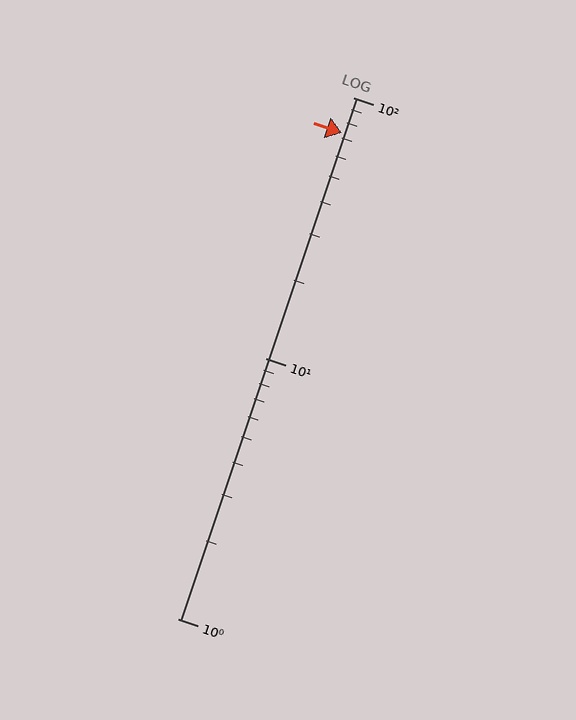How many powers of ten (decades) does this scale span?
The scale spans 2 decades, from 1 to 100.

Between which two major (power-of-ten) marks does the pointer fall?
The pointer is between 10 and 100.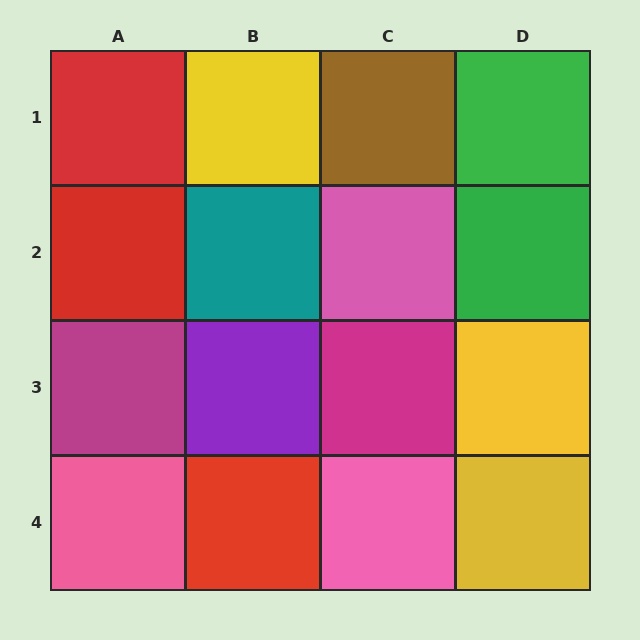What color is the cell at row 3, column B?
Purple.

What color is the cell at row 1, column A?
Red.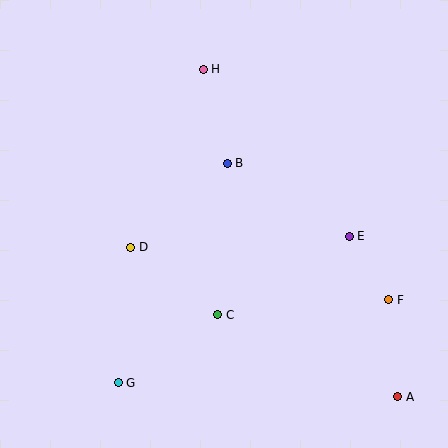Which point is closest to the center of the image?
Point B at (227, 163) is closest to the center.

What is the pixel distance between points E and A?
The distance between E and A is 167 pixels.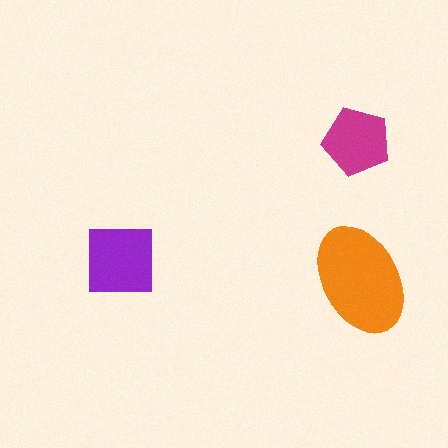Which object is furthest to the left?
The purple square is leftmost.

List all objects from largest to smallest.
The orange ellipse, the purple square, the magenta pentagon.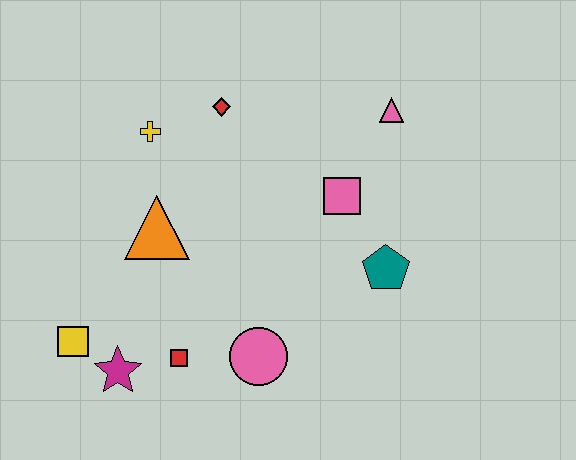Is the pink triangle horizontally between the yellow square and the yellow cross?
No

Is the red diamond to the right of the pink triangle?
No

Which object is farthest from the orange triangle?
The pink triangle is farthest from the orange triangle.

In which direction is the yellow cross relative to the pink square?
The yellow cross is to the left of the pink square.